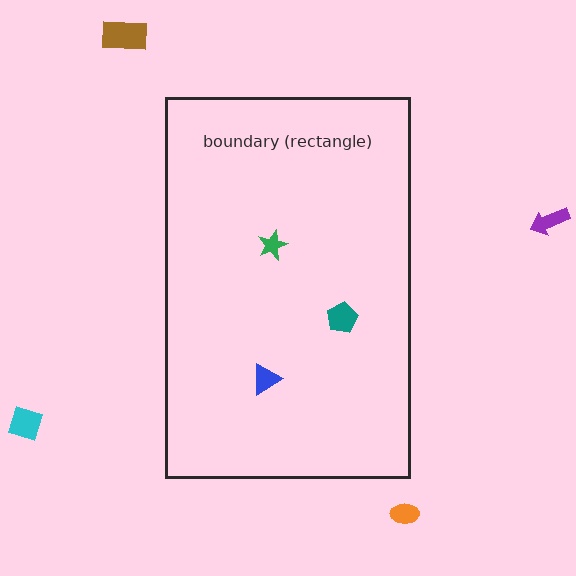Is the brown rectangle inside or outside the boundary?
Outside.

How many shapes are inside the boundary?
3 inside, 4 outside.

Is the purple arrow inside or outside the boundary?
Outside.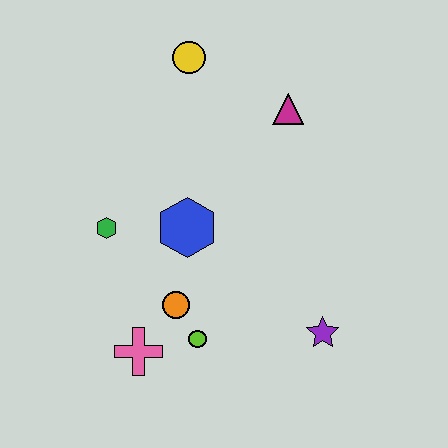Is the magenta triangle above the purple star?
Yes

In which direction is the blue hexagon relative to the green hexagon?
The blue hexagon is to the right of the green hexagon.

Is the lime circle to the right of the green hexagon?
Yes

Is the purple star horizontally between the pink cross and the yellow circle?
No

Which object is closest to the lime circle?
The orange circle is closest to the lime circle.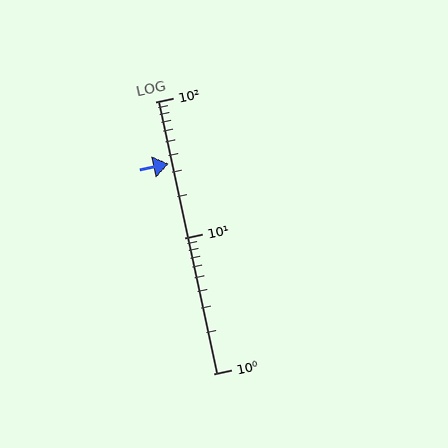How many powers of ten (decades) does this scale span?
The scale spans 2 decades, from 1 to 100.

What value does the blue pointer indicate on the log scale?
The pointer indicates approximately 35.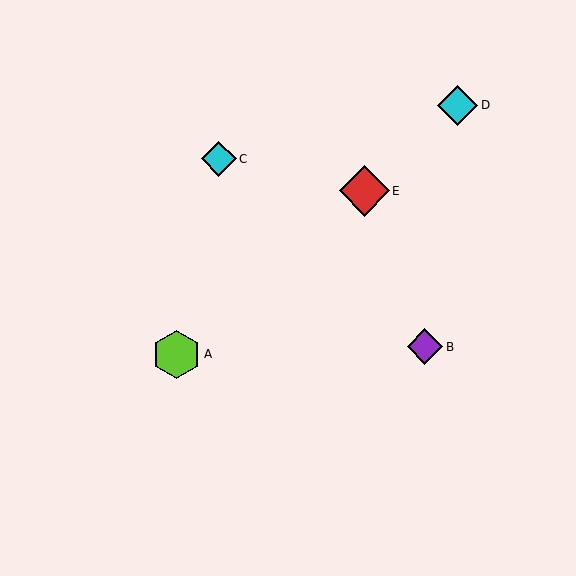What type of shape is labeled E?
Shape E is a red diamond.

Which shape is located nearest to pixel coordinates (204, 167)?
The cyan diamond (labeled C) at (219, 159) is nearest to that location.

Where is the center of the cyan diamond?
The center of the cyan diamond is at (219, 159).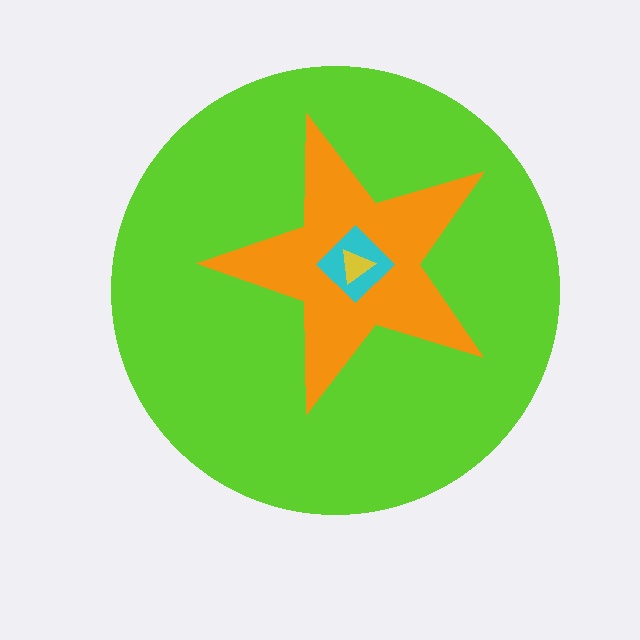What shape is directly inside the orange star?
The cyan diamond.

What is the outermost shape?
The lime circle.